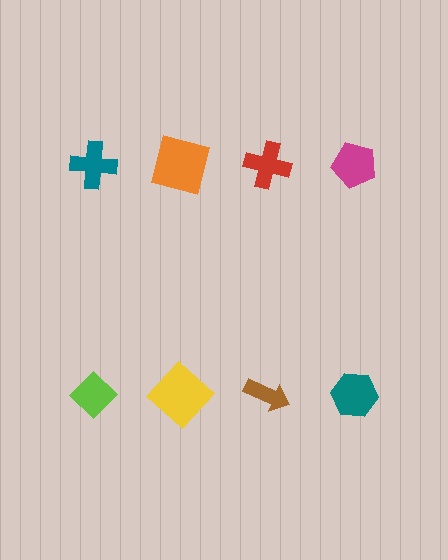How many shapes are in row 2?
4 shapes.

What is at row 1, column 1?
A teal cross.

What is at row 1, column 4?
A magenta pentagon.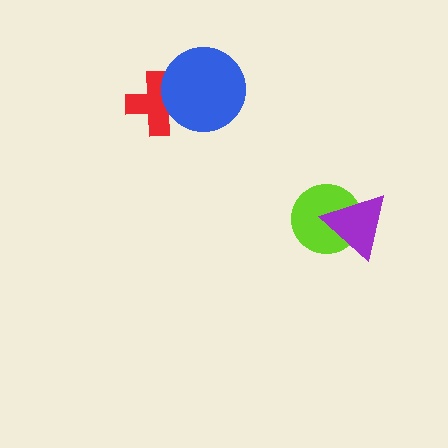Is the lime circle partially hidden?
Yes, it is partially covered by another shape.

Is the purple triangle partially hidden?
No, no other shape covers it.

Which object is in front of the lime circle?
The purple triangle is in front of the lime circle.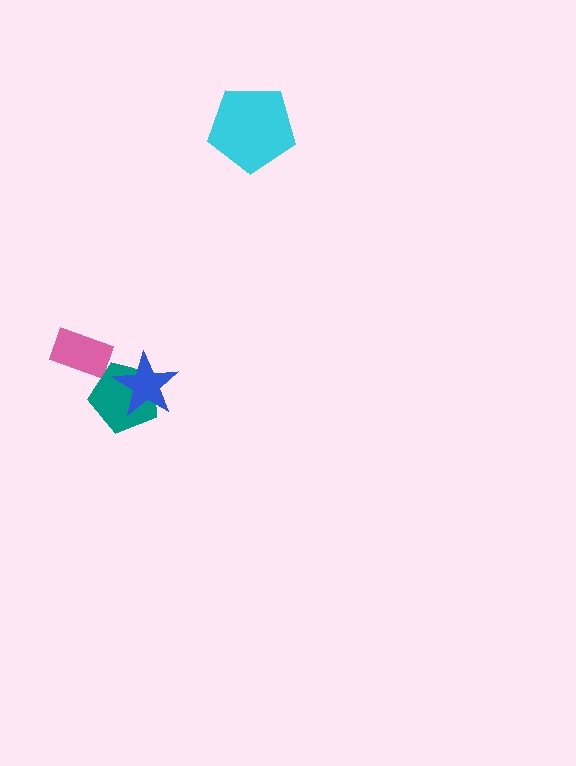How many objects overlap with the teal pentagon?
1 object overlaps with the teal pentagon.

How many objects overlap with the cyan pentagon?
0 objects overlap with the cyan pentagon.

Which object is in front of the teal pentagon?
The blue star is in front of the teal pentagon.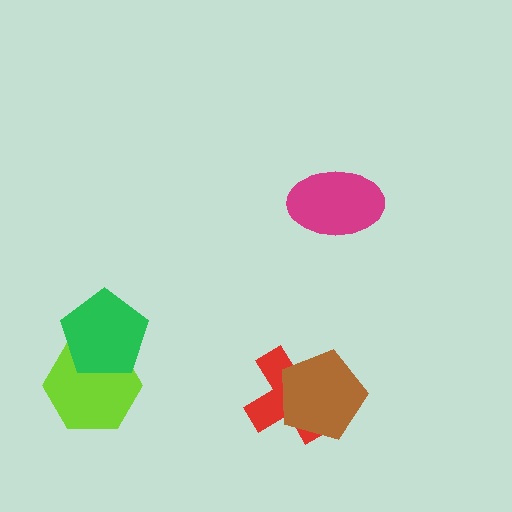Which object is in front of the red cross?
The brown pentagon is in front of the red cross.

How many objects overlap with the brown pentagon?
1 object overlaps with the brown pentagon.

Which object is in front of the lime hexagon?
The green pentagon is in front of the lime hexagon.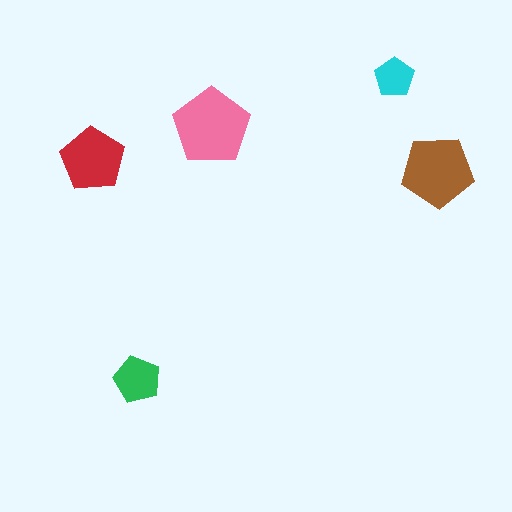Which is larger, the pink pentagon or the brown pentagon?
The pink one.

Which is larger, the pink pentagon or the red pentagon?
The pink one.